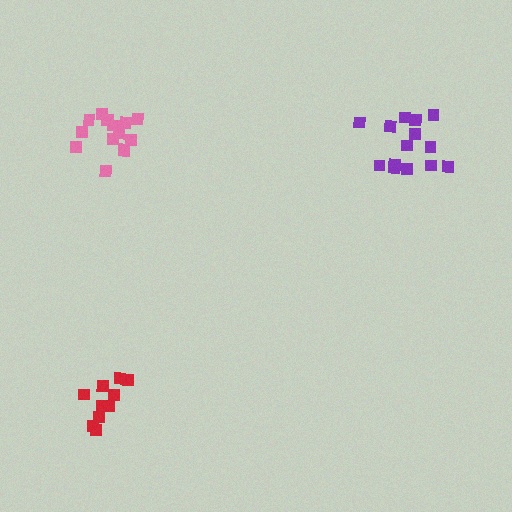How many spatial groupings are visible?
There are 3 spatial groupings.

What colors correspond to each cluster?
The clusters are colored: purple, red, pink.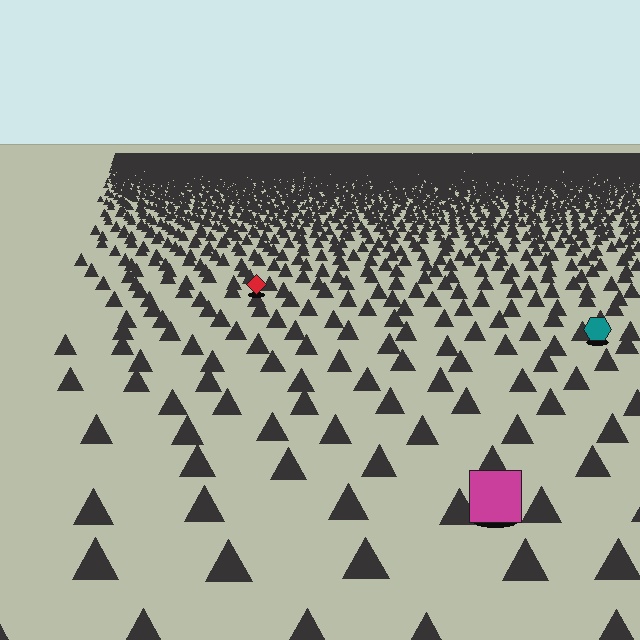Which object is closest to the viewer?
The magenta square is closest. The texture marks near it are larger and more spread out.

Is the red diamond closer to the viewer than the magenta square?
No. The magenta square is closer — you can tell from the texture gradient: the ground texture is coarser near it.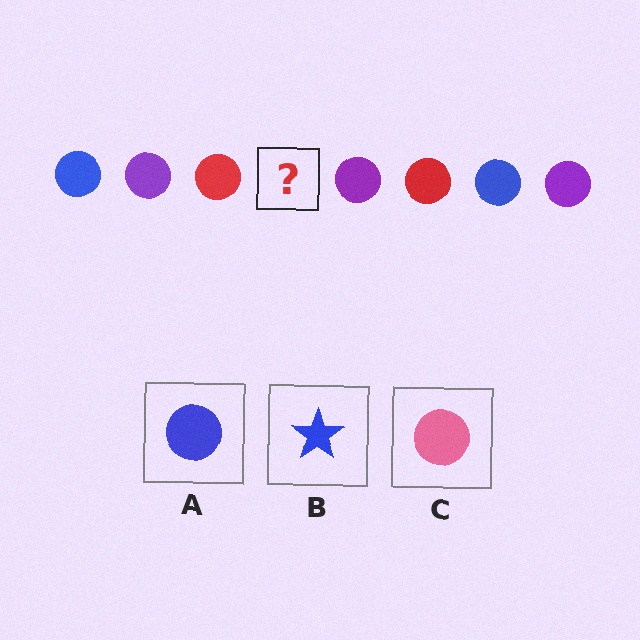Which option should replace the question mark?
Option A.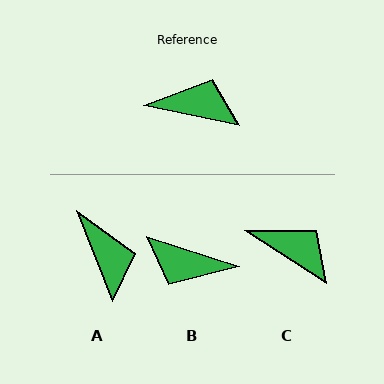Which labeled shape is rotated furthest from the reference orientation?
B, about 174 degrees away.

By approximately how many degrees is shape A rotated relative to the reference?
Approximately 57 degrees clockwise.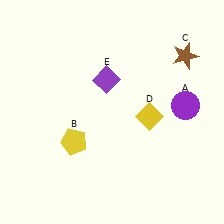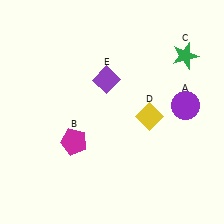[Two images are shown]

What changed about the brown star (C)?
In Image 1, C is brown. In Image 2, it changed to green.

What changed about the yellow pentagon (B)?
In Image 1, B is yellow. In Image 2, it changed to magenta.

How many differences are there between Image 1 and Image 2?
There are 2 differences between the two images.